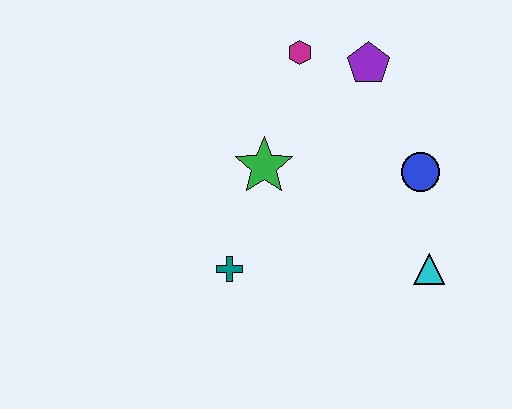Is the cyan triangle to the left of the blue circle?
No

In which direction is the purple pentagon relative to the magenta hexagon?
The purple pentagon is to the right of the magenta hexagon.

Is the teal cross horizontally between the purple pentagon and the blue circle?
No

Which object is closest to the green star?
The teal cross is closest to the green star.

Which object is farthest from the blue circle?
The teal cross is farthest from the blue circle.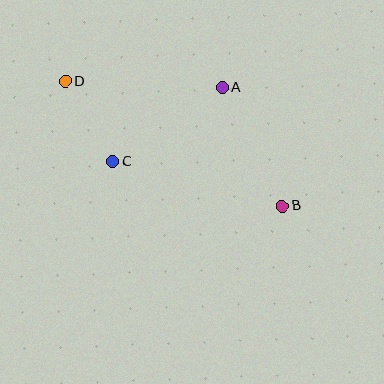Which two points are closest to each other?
Points C and D are closest to each other.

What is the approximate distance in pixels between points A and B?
The distance between A and B is approximately 133 pixels.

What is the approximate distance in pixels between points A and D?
The distance between A and D is approximately 157 pixels.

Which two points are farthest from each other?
Points B and D are farthest from each other.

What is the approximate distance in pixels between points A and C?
The distance between A and C is approximately 132 pixels.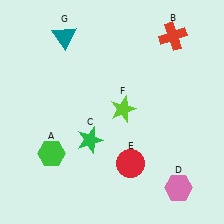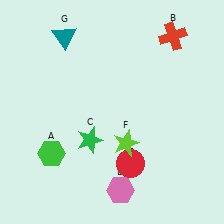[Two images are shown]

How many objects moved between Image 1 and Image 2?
2 objects moved between the two images.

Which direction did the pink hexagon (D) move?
The pink hexagon (D) moved left.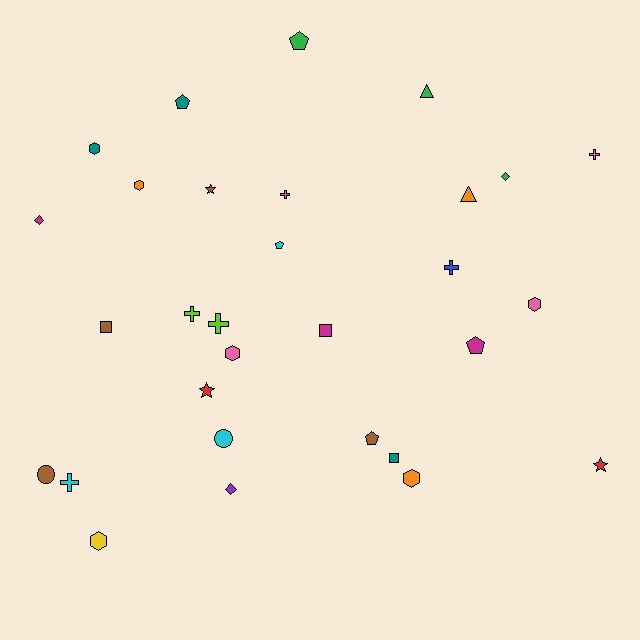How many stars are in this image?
There are 3 stars.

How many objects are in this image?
There are 30 objects.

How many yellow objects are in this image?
There is 1 yellow object.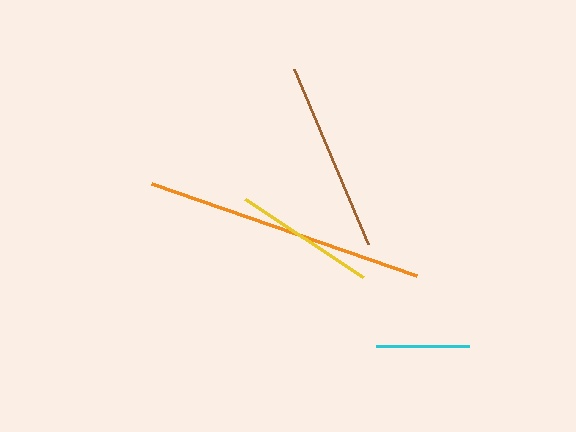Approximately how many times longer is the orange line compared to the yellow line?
The orange line is approximately 2.0 times the length of the yellow line.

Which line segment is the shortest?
The cyan line is the shortest at approximately 93 pixels.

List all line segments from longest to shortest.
From longest to shortest: orange, brown, yellow, cyan.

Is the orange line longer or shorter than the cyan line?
The orange line is longer than the cyan line.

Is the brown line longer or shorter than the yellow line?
The brown line is longer than the yellow line.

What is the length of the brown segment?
The brown segment is approximately 190 pixels long.